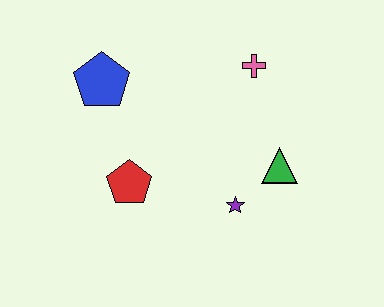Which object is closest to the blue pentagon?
The red pentagon is closest to the blue pentagon.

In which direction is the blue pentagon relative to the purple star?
The blue pentagon is to the left of the purple star.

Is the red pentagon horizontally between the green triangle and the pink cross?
No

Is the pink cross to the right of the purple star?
Yes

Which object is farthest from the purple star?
The blue pentagon is farthest from the purple star.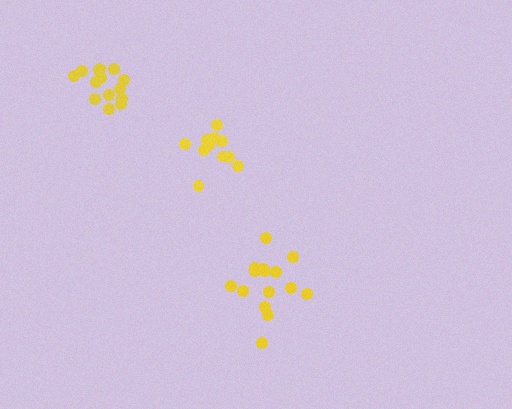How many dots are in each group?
Group 1: 15 dots, Group 2: 11 dots, Group 3: 14 dots (40 total).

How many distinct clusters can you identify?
There are 3 distinct clusters.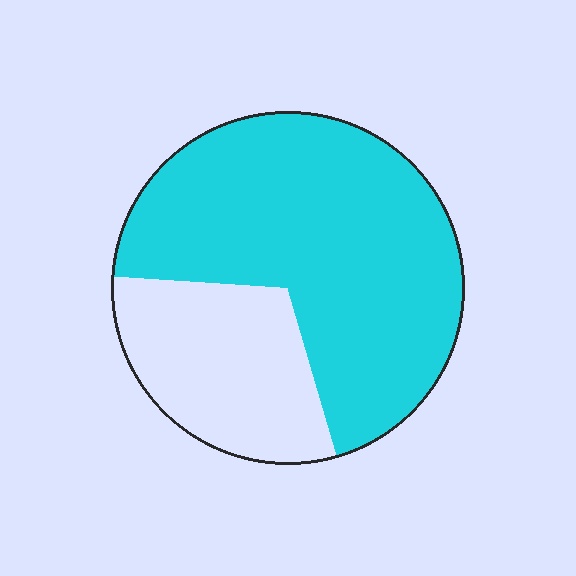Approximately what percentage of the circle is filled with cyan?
Approximately 70%.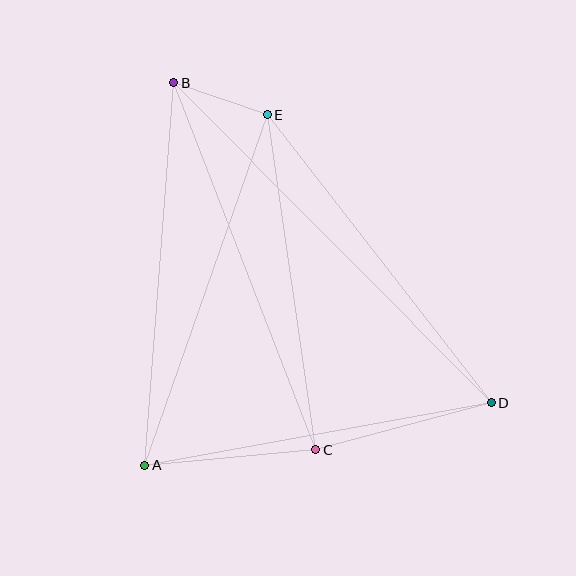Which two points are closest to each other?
Points B and E are closest to each other.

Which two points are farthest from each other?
Points B and D are farthest from each other.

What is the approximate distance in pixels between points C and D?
The distance between C and D is approximately 182 pixels.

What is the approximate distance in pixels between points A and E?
The distance between A and E is approximately 372 pixels.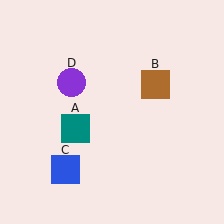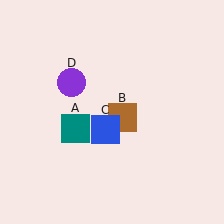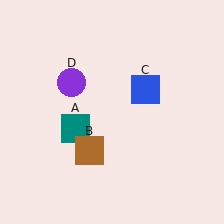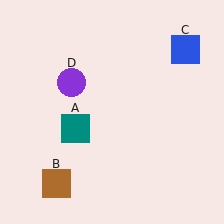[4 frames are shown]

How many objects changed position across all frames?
2 objects changed position: brown square (object B), blue square (object C).